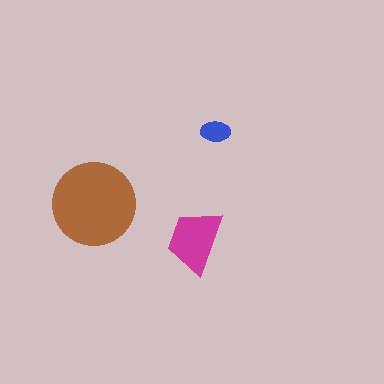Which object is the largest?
The brown circle.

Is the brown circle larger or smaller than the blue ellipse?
Larger.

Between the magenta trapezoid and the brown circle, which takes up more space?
The brown circle.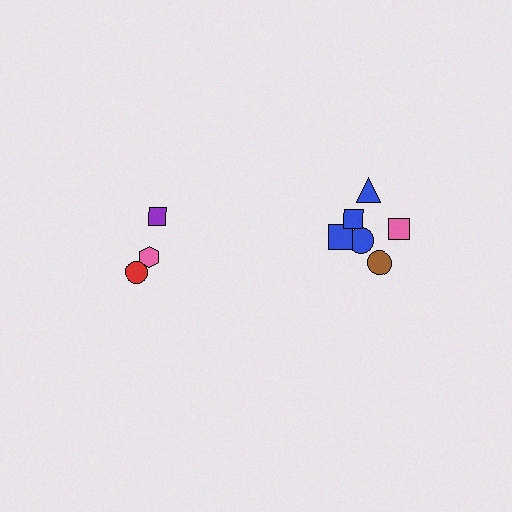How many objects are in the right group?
There are 6 objects.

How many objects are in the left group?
There are 3 objects.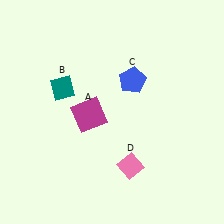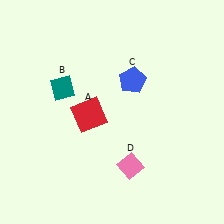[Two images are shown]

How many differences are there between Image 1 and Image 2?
There is 1 difference between the two images.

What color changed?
The square (A) changed from magenta in Image 1 to red in Image 2.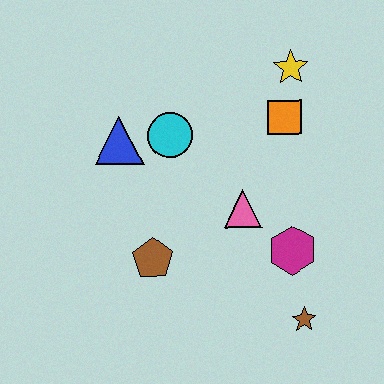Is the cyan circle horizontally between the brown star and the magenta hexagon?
No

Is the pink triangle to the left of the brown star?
Yes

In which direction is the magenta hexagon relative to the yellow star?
The magenta hexagon is below the yellow star.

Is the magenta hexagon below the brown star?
No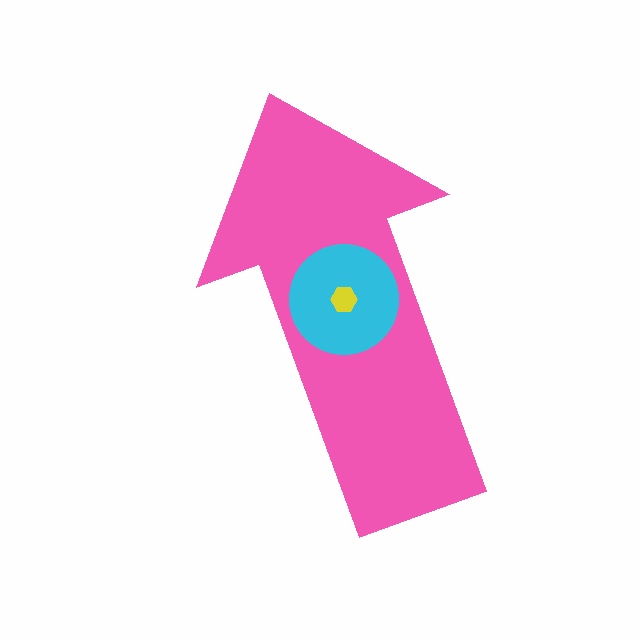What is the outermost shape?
The pink arrow.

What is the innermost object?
The yellow hexagon.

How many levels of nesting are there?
3.